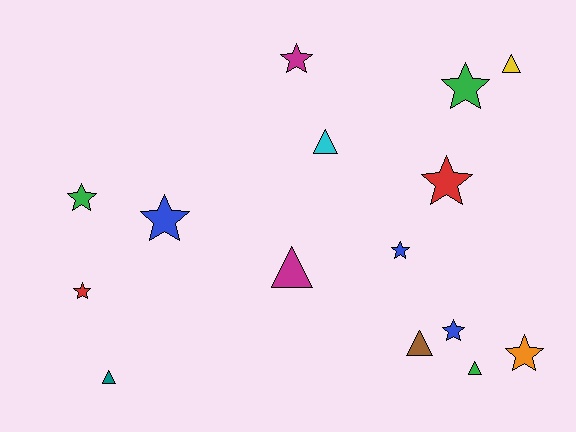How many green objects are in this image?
There are 3 green objects.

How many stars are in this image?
There are 9 stars.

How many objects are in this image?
There are 15 objects.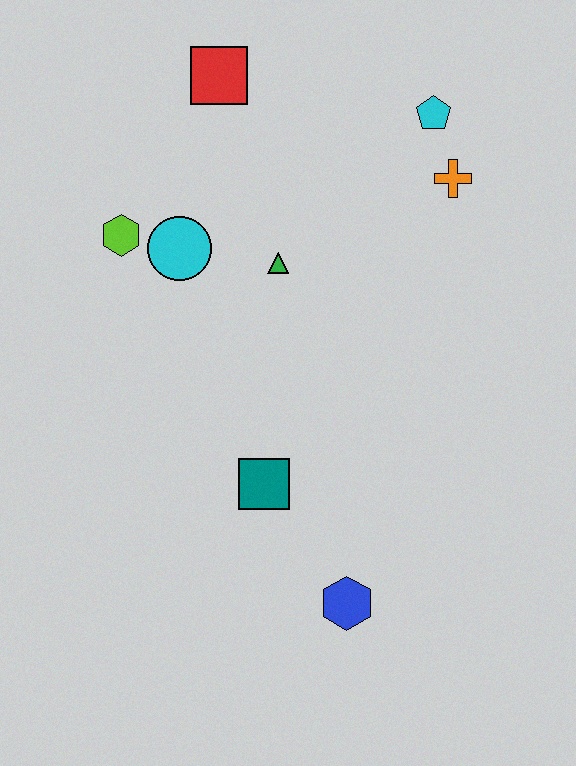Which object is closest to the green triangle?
The cyan circle is closest to the green triangle.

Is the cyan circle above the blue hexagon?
Yes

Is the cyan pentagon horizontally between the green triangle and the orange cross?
Yes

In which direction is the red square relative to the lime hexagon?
The red square is above the lime hexagon.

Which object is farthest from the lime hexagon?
The blue hexagon is farthest from the lime hexagon.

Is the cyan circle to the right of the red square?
No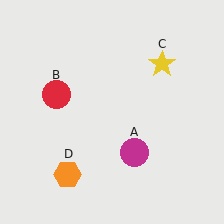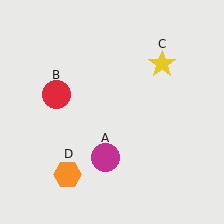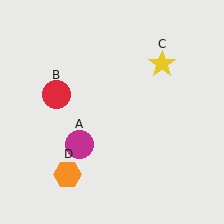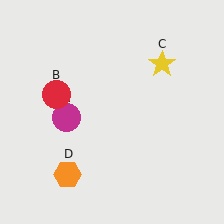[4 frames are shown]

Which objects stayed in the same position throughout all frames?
Red circle (object B) and yellow star (object C) and orange hexagon (object D) remained stationary.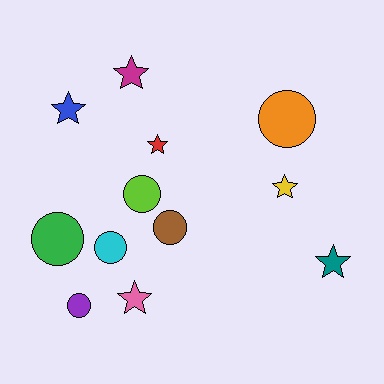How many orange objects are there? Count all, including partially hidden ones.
There is 1 orange object.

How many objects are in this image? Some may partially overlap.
There are 12 objects.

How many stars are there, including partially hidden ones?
There are 6 stars.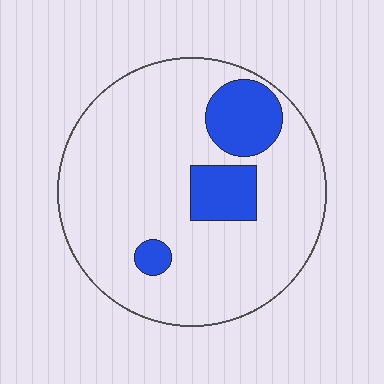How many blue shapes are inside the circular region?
3.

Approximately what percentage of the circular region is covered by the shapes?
Approximately 15%.